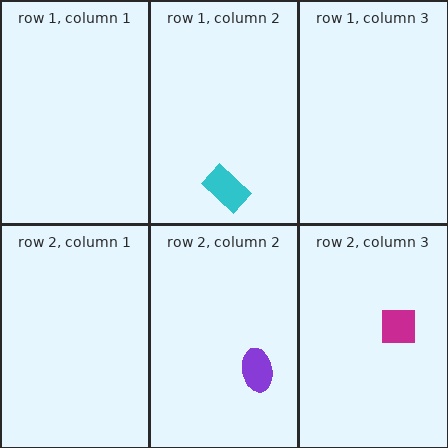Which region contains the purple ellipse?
The row 2, column 2 region.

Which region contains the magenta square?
The row 2, column 3 region.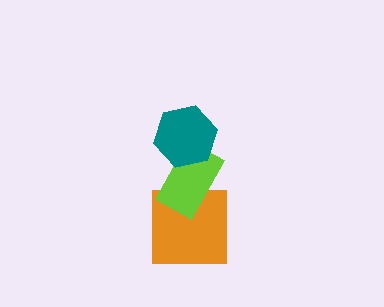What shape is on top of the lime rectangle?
The teal hexagon is on top of the lime rectangle.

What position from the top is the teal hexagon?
The teal hexagon is 1st from the top.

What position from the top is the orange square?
The orange square is 3rd from the top.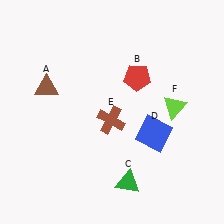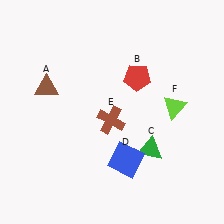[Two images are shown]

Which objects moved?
The objects that moved are: the green triangle (C), the blue square (D).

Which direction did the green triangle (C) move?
The green triangle (C) moved up.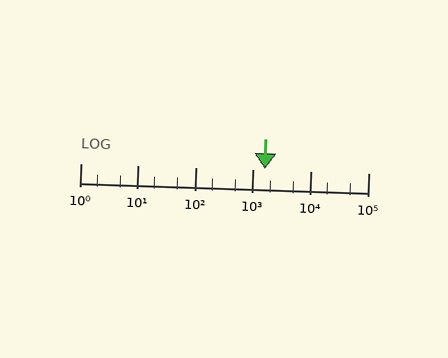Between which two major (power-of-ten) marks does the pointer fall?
The pointer is between 1000 and 10000.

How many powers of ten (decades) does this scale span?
The scale spans 5 decades, from 1 to 100000.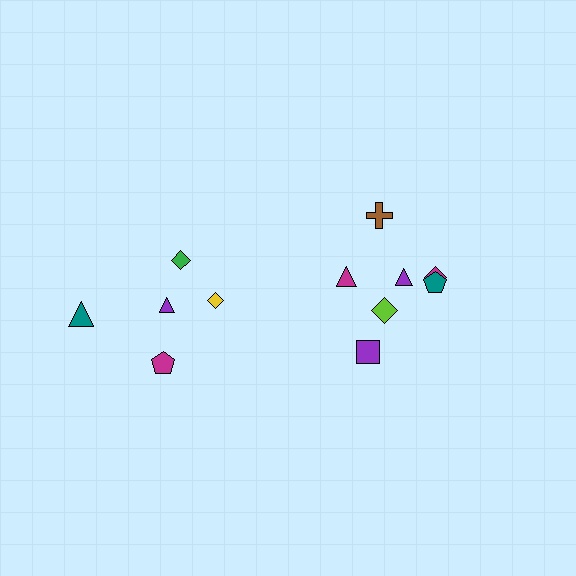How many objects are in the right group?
There are 7 objects.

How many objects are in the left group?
There are 5 objects.